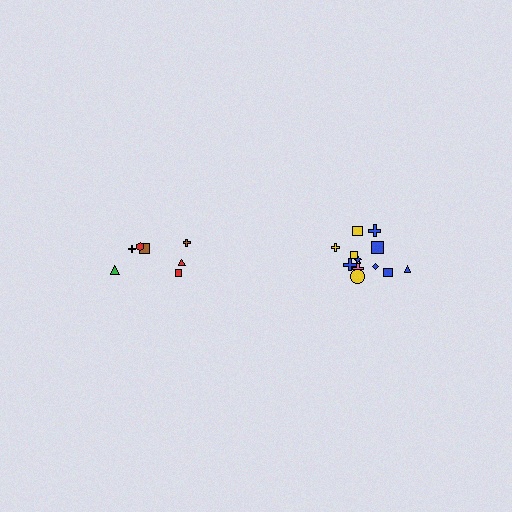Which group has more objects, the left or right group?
The right group.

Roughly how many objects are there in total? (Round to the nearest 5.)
Roughly 20 objects in total.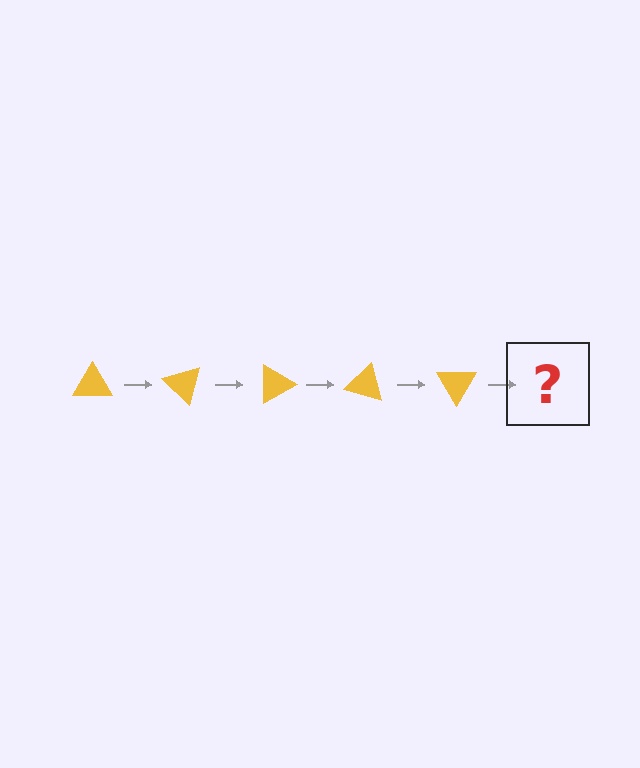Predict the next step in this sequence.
The next step is a yellow triangle rotated 225 degrees.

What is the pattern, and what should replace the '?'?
The pattern is that the triangle rotates 45 degrees each step. The '?' should be a yellow triangle rotated 225 degrees.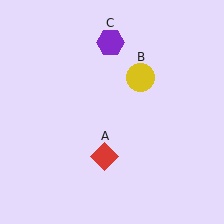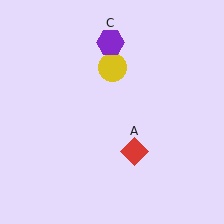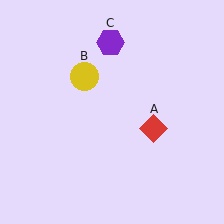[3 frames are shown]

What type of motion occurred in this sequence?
The red diamond (object A), yellow circle (object B) rotated counterclockwise around the center of the scene.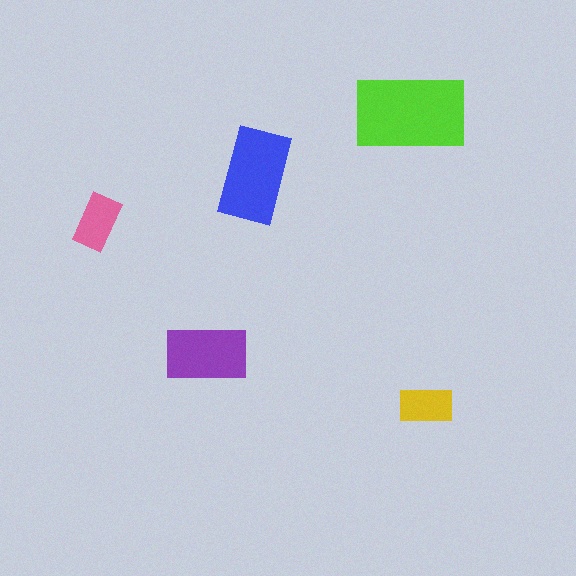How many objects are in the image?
There are 5 objects in the image.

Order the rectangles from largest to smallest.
the lime one, the blue one, the purple one, the pink one, the yellow one.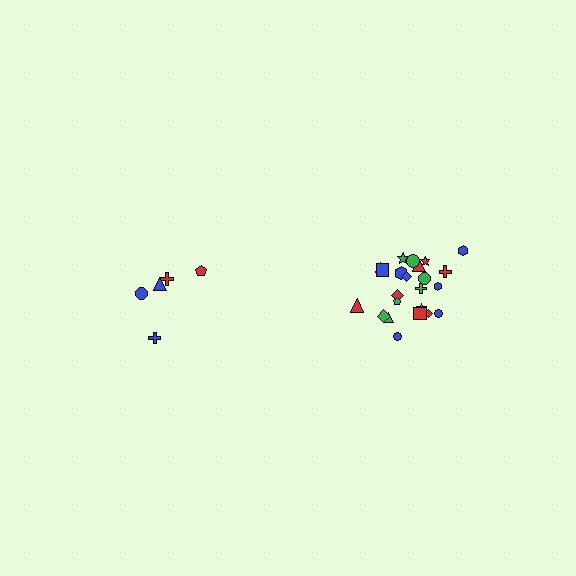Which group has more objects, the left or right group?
The right group.